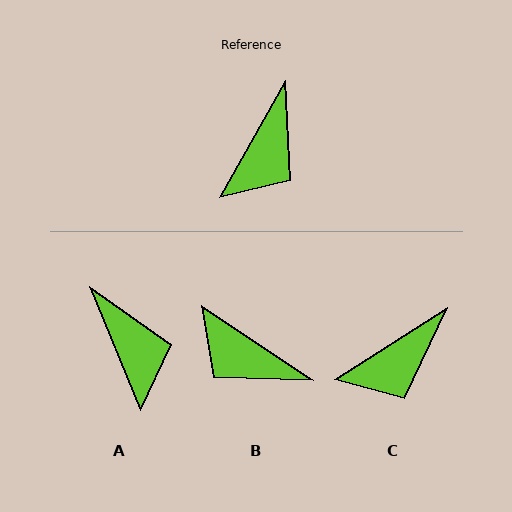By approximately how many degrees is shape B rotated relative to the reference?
Approximately 95 degrees clockwise.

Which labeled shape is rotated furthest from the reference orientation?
B, about 95 degrees away.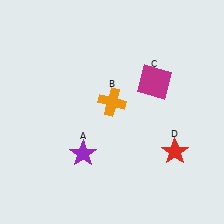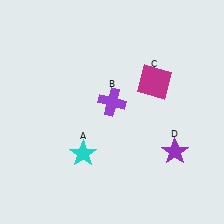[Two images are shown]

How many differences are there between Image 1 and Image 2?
There are 3 differences between the two images.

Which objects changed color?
A changed from purple to cyan. B changed from orange to purple. D changed from red to purple.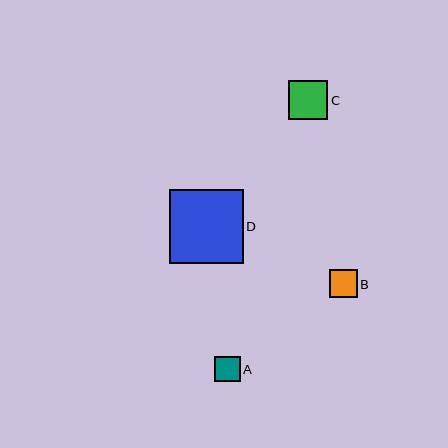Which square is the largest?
Square D is the largest with a size of approximately 74 pixels.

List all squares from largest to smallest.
From largest to smallest: D, C, B, A.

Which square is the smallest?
Square A is the smallest with a size of approximately 26 pixels.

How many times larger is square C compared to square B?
Square C is approximately 1.4 times the size of square B.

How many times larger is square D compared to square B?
Square D is approximately 2.6 times the size of square B.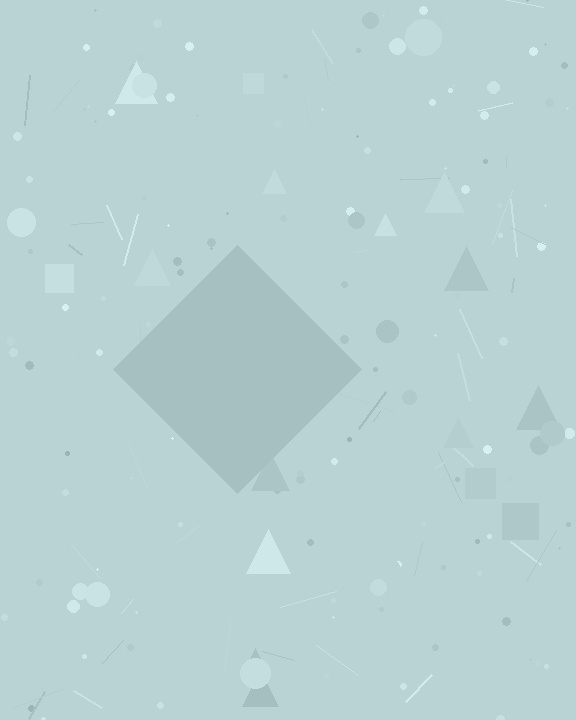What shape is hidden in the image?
A diamond is hidden in the image.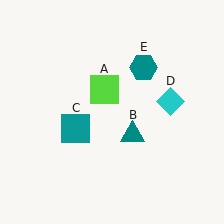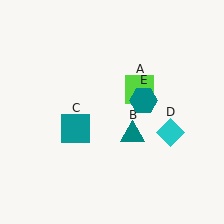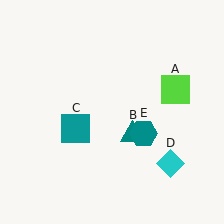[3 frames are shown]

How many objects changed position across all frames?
3 objects changed position: lime square (object A), cyan diamond (object D), teal hexagon (object E).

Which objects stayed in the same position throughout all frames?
Teal triangle (object B) and teal square (object C) remained stationary.